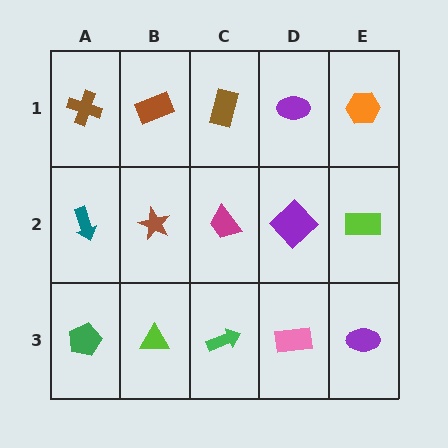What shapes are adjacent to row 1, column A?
A teal arrow (row 2, column A), a brown rectangle (row 1, column B).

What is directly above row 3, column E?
A lime rectangle.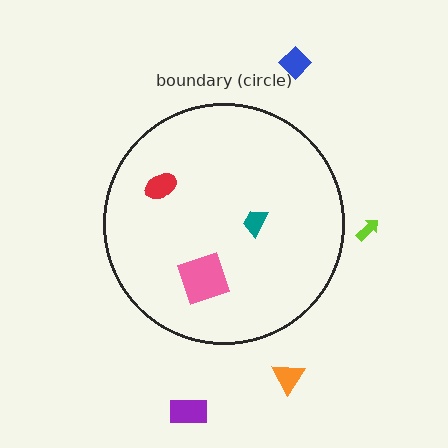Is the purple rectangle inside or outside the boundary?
Outside.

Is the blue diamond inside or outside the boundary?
Outside.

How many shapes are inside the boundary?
3 inside, 4 outside.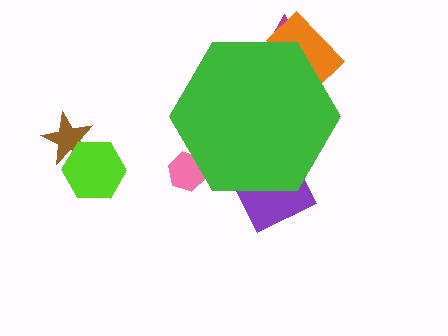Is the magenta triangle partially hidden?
Yes, the magenta triangle is partially hidden behind the green hexagon.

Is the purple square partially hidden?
Yes, the purple square is partially hidden behind the green hexagon.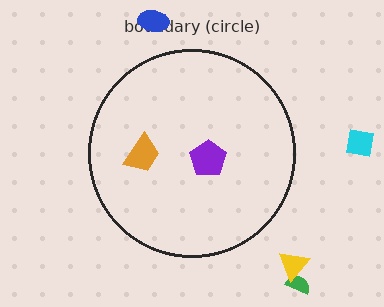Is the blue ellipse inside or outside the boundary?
Outside.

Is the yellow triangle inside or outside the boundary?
Outside.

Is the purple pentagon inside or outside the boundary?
Inside.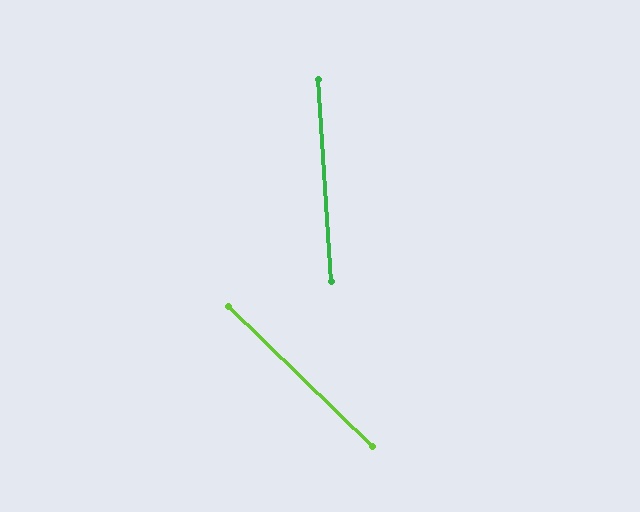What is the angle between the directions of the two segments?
Approximately 42 degrees.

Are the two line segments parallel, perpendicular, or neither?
Neither parallel nor perpendicular — they differ by about 42°.